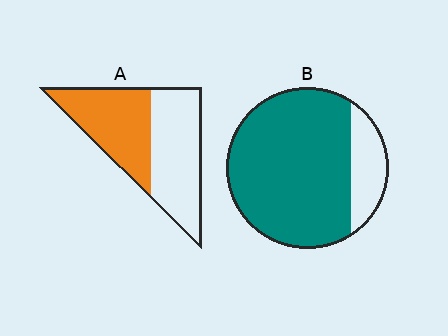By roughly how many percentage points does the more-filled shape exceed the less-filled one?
By roughly 35 percentage points (B over A).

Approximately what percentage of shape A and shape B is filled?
A is approximately 45% and B is approximately 80%.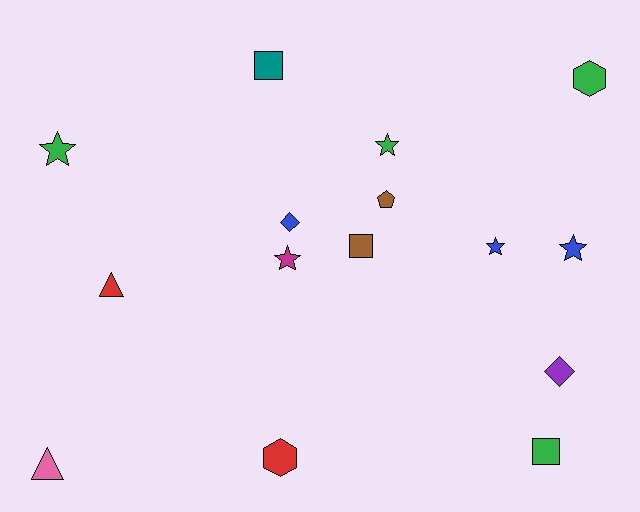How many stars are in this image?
There are 5 stars.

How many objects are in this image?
There are 15 objects.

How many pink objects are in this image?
There is 1 pink object.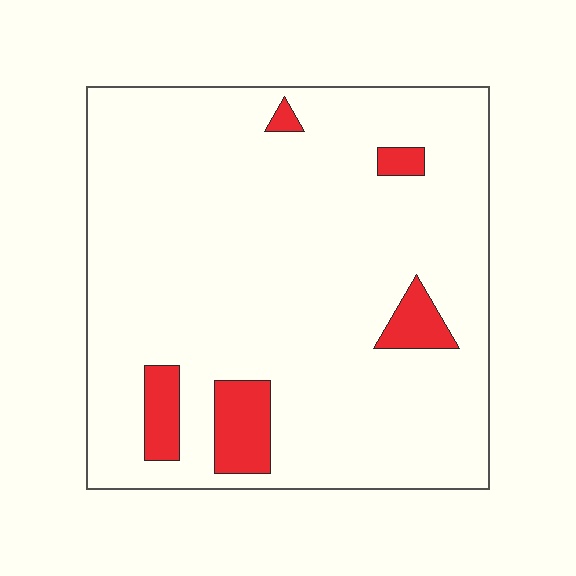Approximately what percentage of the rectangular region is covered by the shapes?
Approximately 10%.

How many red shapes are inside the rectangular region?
5.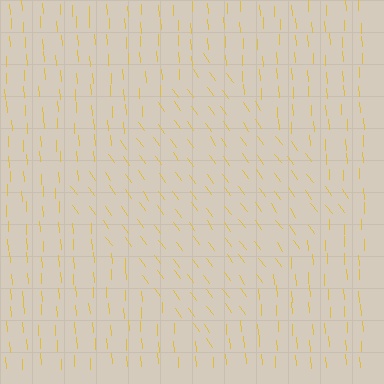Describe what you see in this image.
The image is filled with small yellow line segments. A diamond region in the image has lines oriented differently from the surrounding lines, creating a visible texture boundary.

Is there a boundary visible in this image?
Yes, there is a texture boundary formed by a change in line orientation.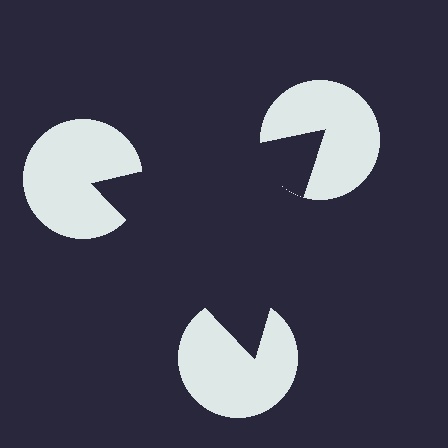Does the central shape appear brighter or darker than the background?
It typically appears slightly darker than the background, even though no actual brightness change is drawn.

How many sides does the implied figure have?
3 sides.